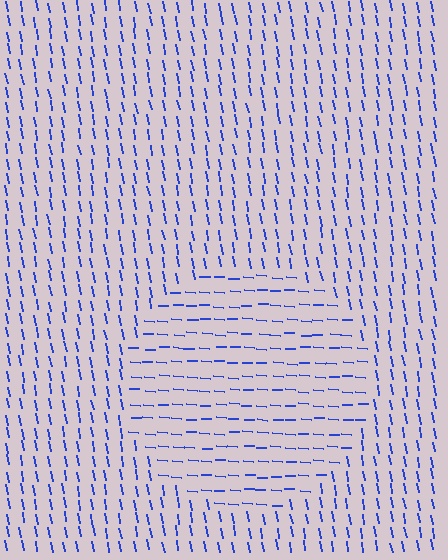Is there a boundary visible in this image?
Yes, there is a texture boundary formed by a change in line orientation.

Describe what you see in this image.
The image is filled with small blue line segments. A circle region in the image has lines oriented differently from the surrounding lines, creating a visible texture boundary.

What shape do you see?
I see a circle.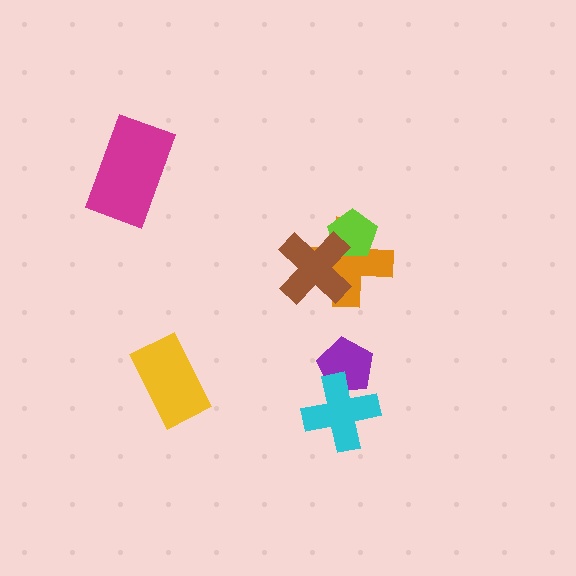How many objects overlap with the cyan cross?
1 object overlaps with the cyan cross.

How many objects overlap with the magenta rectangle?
0 objects overlap with the magenta rectangle.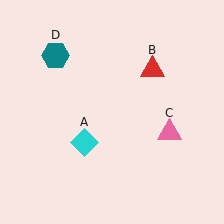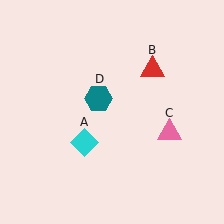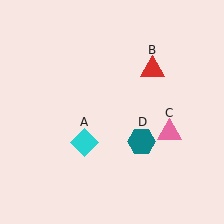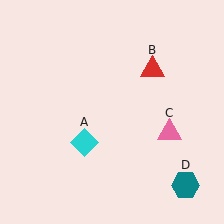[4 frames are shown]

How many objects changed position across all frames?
1 object changed position: teal hexagon (object D).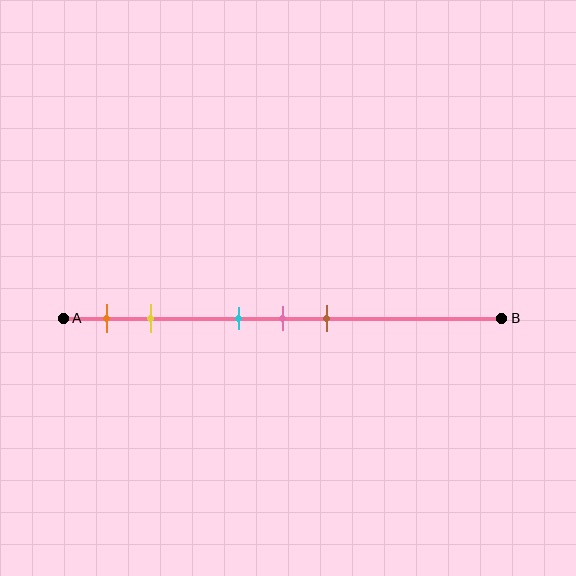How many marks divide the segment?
There are 5 marks dividing the segment.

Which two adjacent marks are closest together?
The cyan and pink marks are the closest adjacent pair.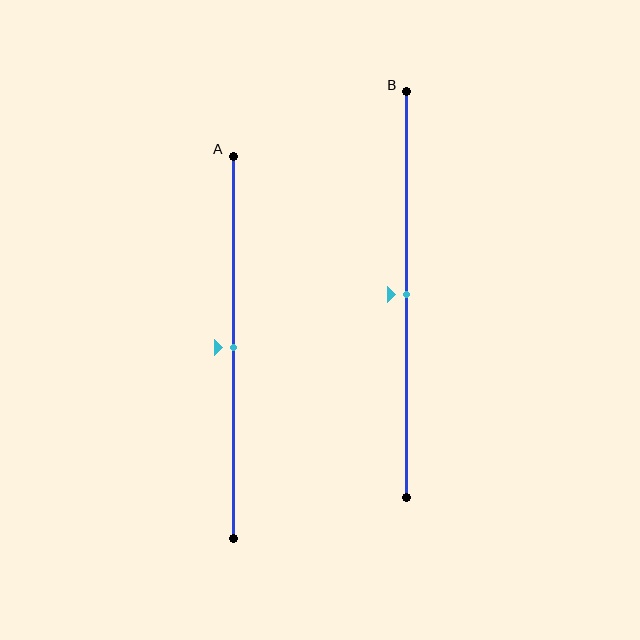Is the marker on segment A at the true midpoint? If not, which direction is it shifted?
Yes, the marker on segment A is at the true midpoint.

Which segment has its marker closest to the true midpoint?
Segment A has its marker closest to the true midpoint.